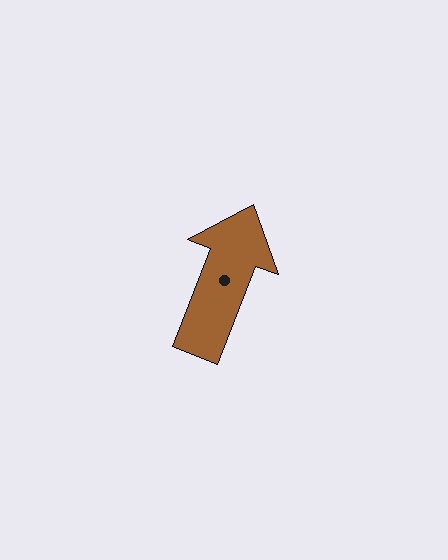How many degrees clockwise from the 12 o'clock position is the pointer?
Approximately 21 degrees.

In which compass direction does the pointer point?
North.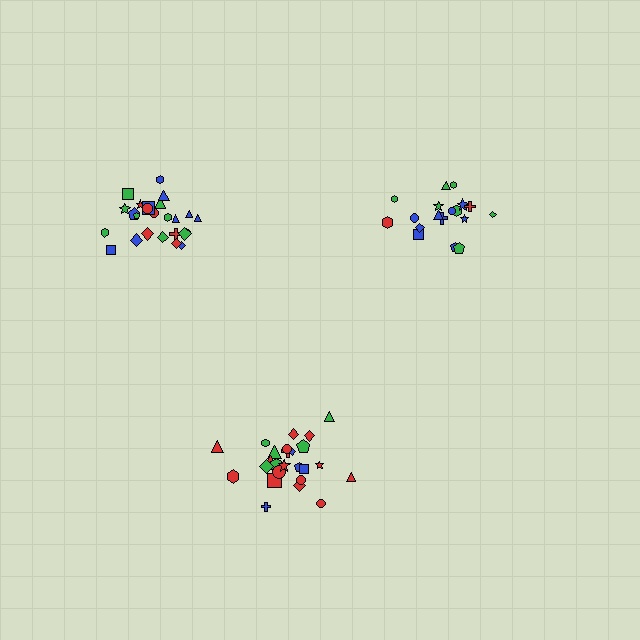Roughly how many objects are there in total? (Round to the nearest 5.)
Roughly 70 objects in total.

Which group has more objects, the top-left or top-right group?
The top-left group.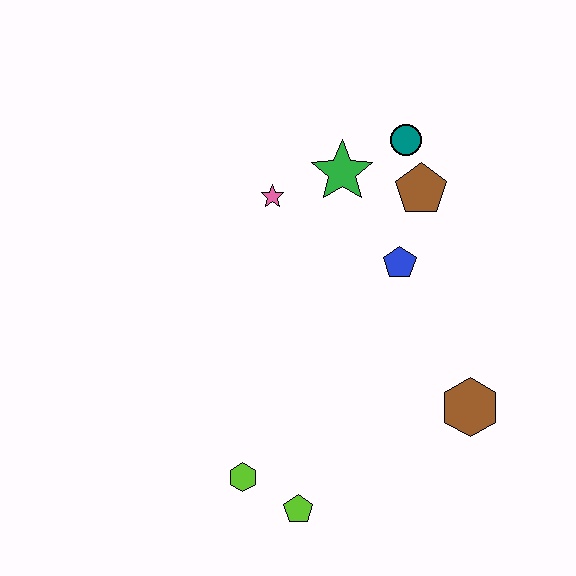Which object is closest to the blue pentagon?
The brown pentagon is closest to the blue pentagon.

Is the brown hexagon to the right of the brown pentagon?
Yes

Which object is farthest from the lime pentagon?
The teal circle is farthest from the lime pentagon.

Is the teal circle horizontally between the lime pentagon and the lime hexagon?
No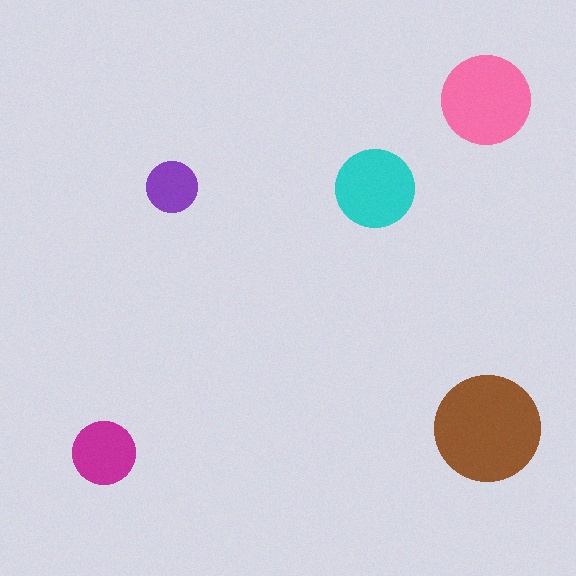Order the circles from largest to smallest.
the brown one, the pink one, the cyan one, the magenta one, the purple one.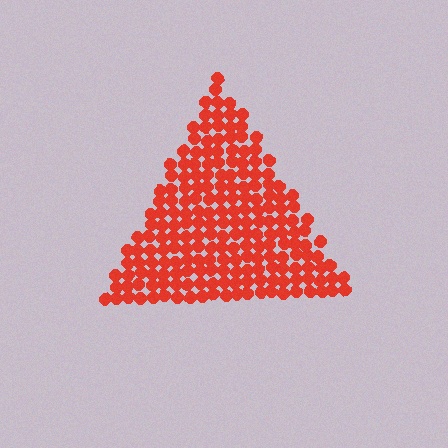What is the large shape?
The large shape is a triangle.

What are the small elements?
The small elements are circles.